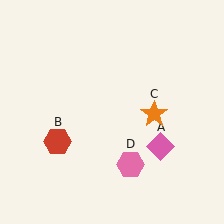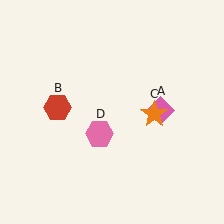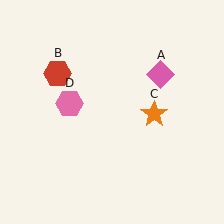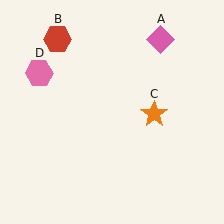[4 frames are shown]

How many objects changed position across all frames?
3 objects changed position: pink diamond (object A), red hexagon (object B), pink hexagon (object D).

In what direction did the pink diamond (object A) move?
The pink diamond (object A) moved up.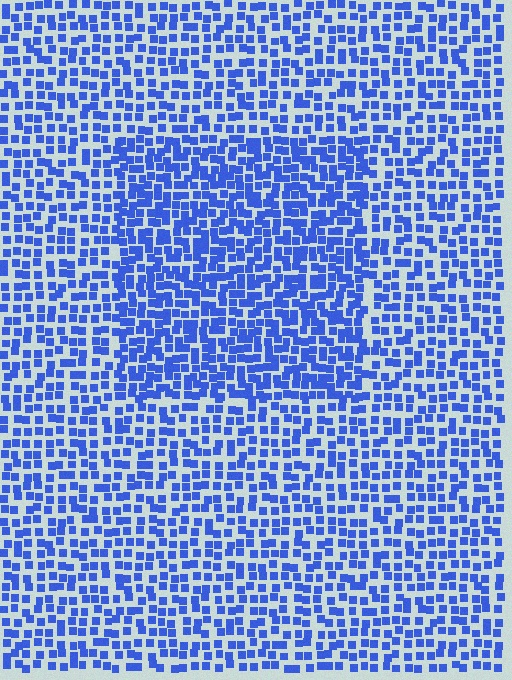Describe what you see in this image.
The image contains small blue elements arranged at two different densities. A rectangle-shaped region is visible where the elements are more densely packed than the surrounding area.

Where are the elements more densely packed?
The elements are more densely packed inside the rectangle boundary.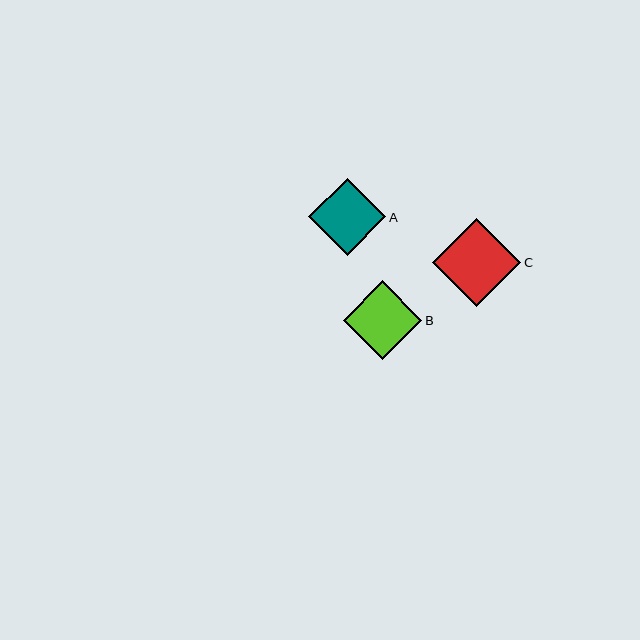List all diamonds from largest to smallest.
From largest to smallest: C, B, A.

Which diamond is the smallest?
Diamond A is the smallest with a size of approximately 77 pixels.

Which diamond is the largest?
Diamond C is the largest with a size of approximately 88 pixels.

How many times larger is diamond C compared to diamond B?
Diamond C is approximately 1.1 times the size of diamond B.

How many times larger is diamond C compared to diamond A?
Diamond C is approximately 1.1 times the size of diamond A.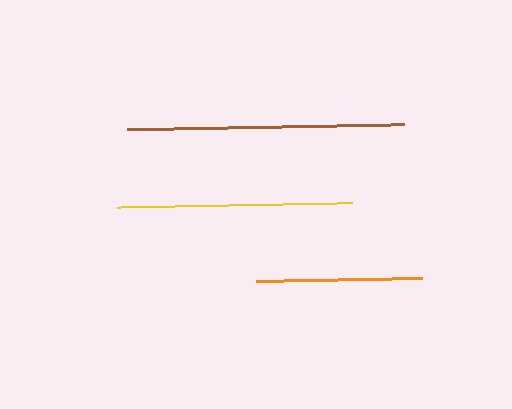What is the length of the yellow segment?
The yellow segment is approximately 234 pixels long.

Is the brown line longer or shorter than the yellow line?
The brown line is longer than the yellow line.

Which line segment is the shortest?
The orange line is the shortest at approximately 166 pixels.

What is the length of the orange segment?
The orange segment is approximately 166 pixels long.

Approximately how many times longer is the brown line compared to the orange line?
The brown line is approximately 1.7 times the length of the orange line.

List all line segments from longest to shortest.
From longest to shortest: brown, yellow, orange.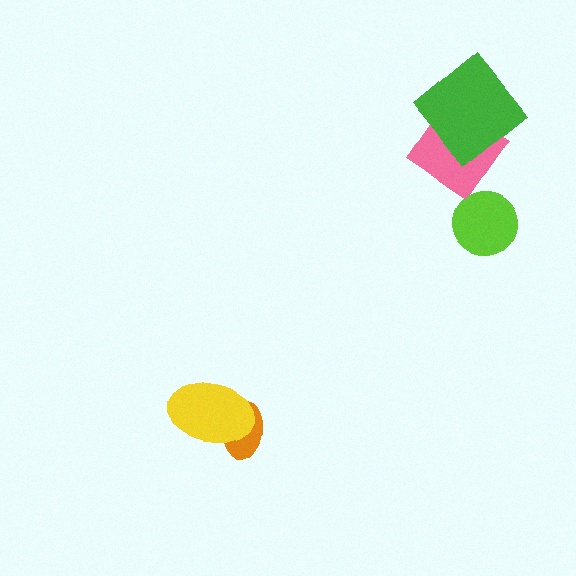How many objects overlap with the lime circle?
0 objects overlap with the lime circle.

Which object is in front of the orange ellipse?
The yellow ellipse is in front of the orange ellipse.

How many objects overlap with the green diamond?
1 object overlaps with the green diamond.